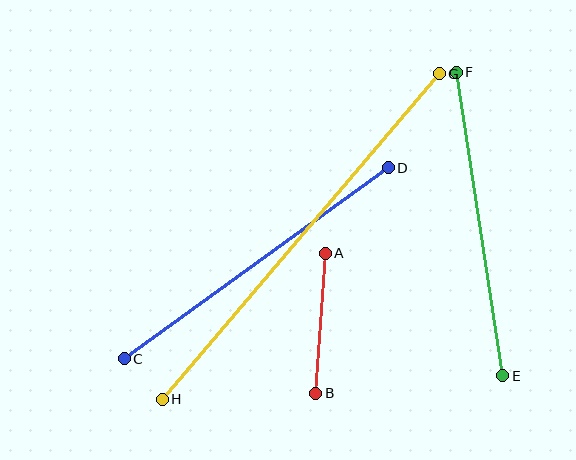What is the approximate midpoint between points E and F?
The midpoint is at approximately (479, 224) pixels.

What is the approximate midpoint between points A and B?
The midpoint is at approximately (321, 323) pixels.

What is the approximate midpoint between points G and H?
The midpoint is at approximately (301, 237) pixels.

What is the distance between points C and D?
The distance is approximately 326 pixels.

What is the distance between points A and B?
The distance is approximately 140 pixels.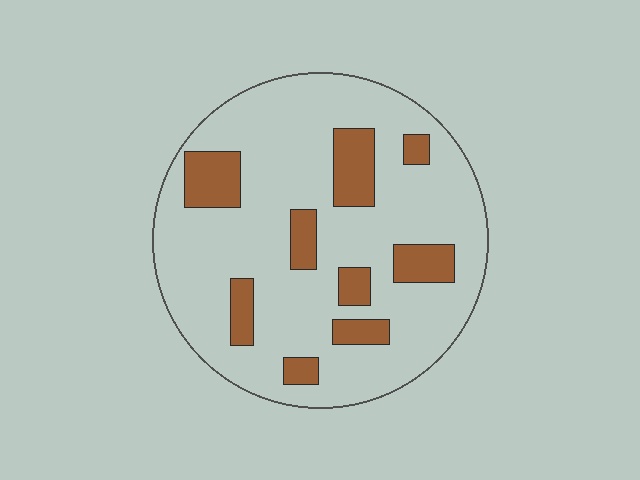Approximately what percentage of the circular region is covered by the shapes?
Approximately 20%.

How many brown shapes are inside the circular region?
9.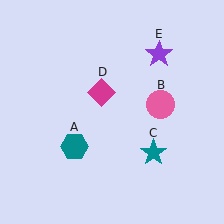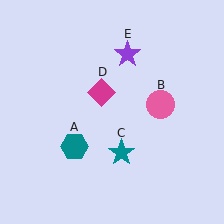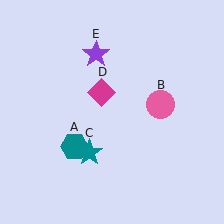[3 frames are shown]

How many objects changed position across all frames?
2 objects changed position: teal star (object C), purple star (object E).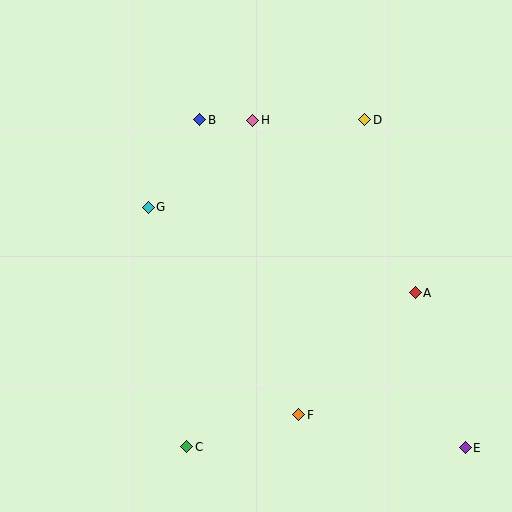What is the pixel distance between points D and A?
The distance between D and A is 180 pixels.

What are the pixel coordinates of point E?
Point E is at (465, 448).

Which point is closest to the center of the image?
Point G at (148, 207) is closest to the center.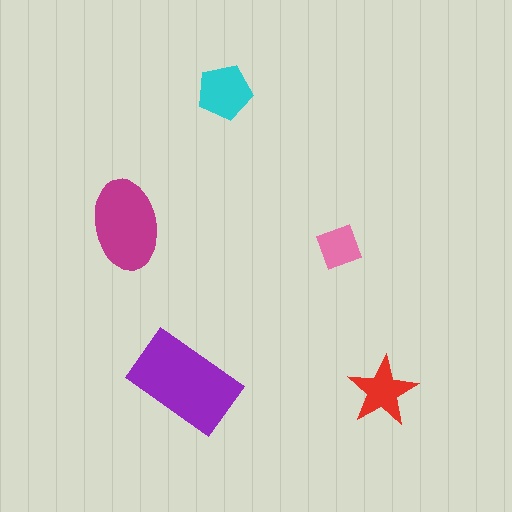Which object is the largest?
The purple rectangle.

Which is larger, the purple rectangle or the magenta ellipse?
The purple rectangle.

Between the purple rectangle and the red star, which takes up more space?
The purple rectangle.